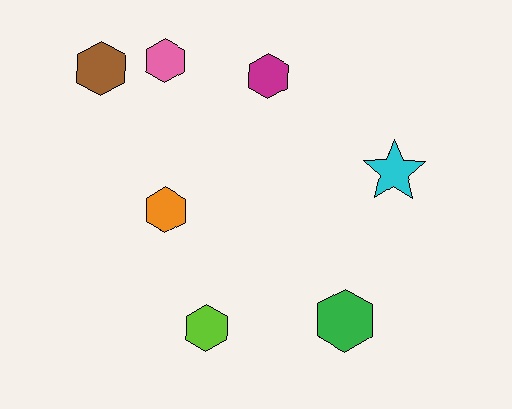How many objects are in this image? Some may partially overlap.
There are 7 objects.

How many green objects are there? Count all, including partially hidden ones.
There is 1 green object.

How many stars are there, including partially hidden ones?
There is 1 star.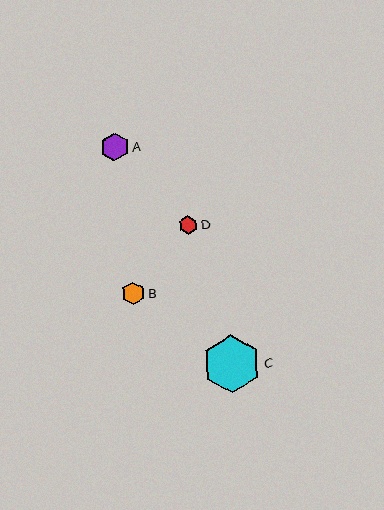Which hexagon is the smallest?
Hexagon D is the smallest with a size of approximately 19 pixels.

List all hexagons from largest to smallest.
From largest to smallest: C, A, B, D.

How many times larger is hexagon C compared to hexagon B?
Hexagon C is approximately 2.6 times the size of hexagon B.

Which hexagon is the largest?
Hexagon C is the largest with a size of approximately 58 pixels.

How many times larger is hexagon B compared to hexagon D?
Hexagon B is approximately 1.2 times the size of hexagon D.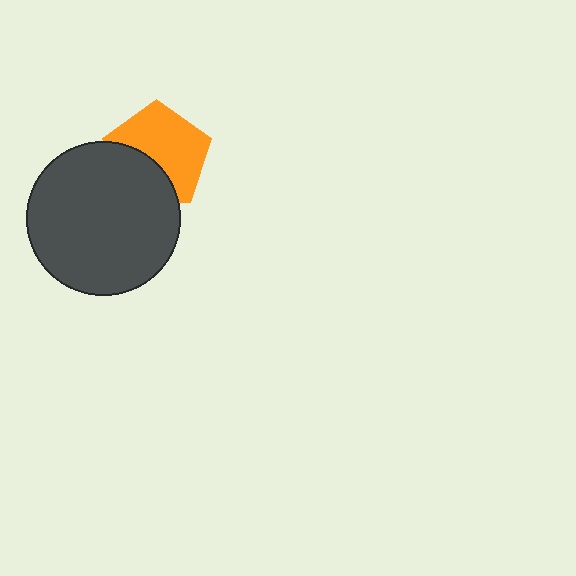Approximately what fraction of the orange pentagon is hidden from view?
Roughly 37% of the orange pentagon is hidden behind the dark gray circle.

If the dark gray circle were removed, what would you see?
You would see the complete orange pentagon.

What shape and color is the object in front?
The object in front is a dark gray circle.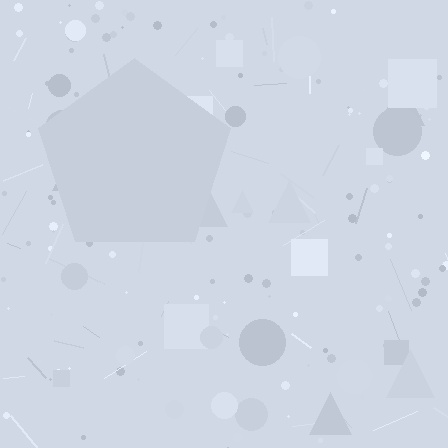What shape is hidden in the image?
A pentagon is hidden in the image.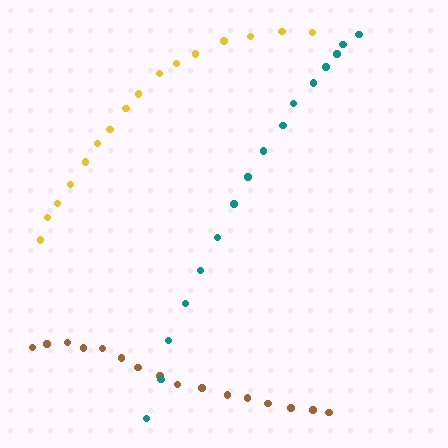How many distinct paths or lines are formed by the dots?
There are 3 distinct paths.